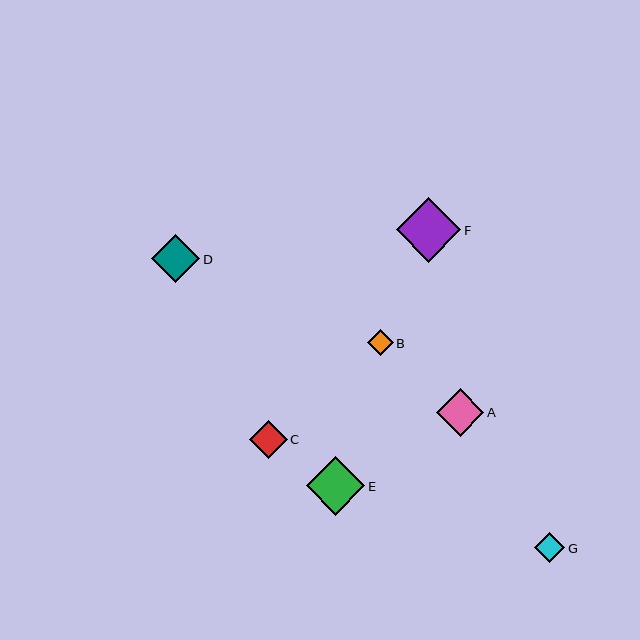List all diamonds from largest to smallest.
From largest to smallest: F, E, D, A, C, G, B.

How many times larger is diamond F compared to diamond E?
Diamond F is approximately 1.1 times the size of diamond E.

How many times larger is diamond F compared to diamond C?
Diamond F is approximately 1.7 times the size of diamond C.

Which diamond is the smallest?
Diamond B is the smallest with a size of approximately 26 pixels.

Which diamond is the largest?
Diamond F is the largest with a size of approximately 64 pixels.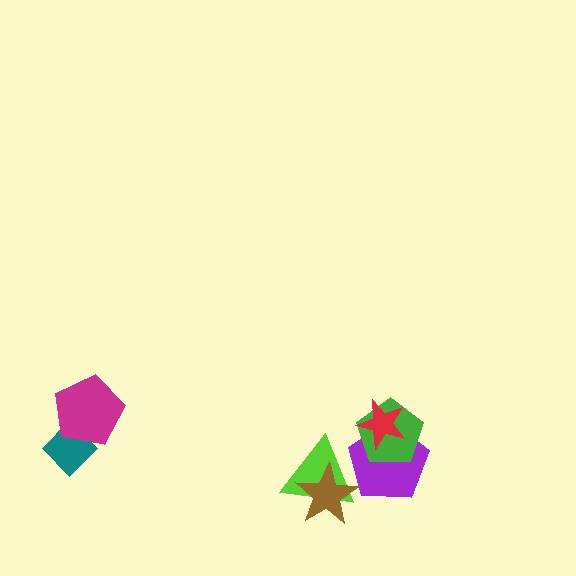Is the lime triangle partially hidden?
Yes, it is partially covered by another shape.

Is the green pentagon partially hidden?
Yes, it is partially covered by another shape.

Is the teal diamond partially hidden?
Yes, it is partially covered by another shape.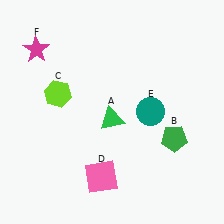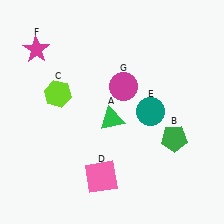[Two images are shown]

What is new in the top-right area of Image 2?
A magenta circle (G) was added in the top-right area of Image 2.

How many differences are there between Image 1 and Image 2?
There is 1 difference between the two images.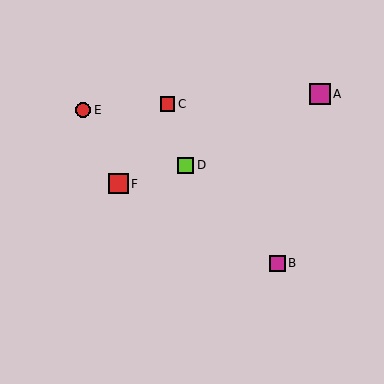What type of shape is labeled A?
Shape A is a magenta square.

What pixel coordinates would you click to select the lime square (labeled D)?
Click at (186, 165) to select the lime square D.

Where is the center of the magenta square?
The center of the magenta square is at (278, 263).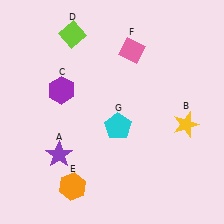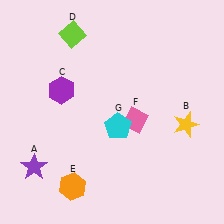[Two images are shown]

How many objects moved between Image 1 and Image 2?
2 objects moved between the two images.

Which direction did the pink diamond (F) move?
The pink diamond (F) moved down.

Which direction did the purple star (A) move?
The purple star (A) moved left.